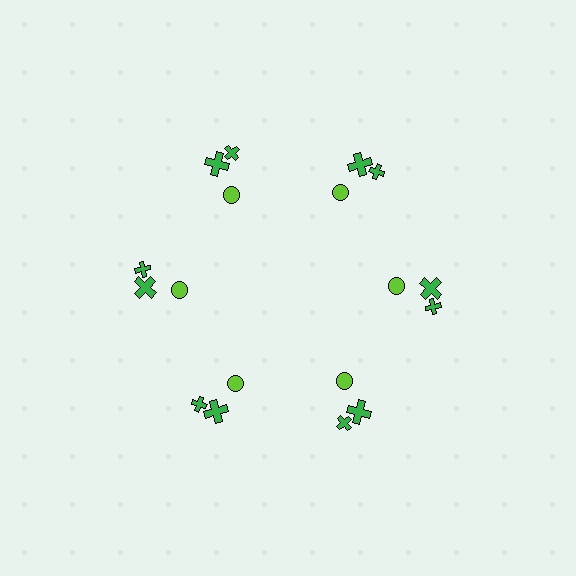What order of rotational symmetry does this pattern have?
This pattern has 6-fold rotational symmetry.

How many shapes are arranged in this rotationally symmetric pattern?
There are 18 shapes, arranged in 6 groups of 3.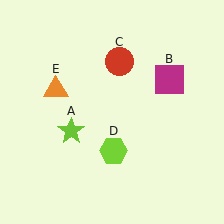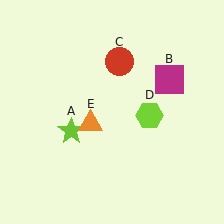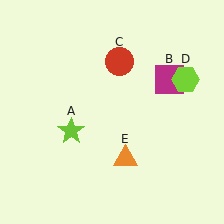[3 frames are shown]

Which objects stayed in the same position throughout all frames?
Lime star (object A) and magenta square (object B) and red circle (object C) remained stationary.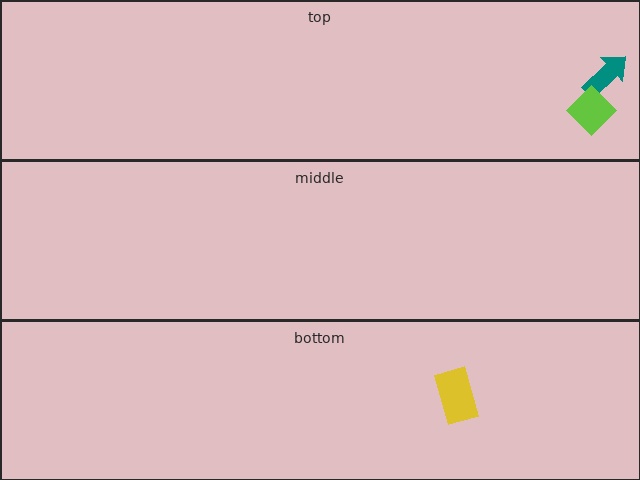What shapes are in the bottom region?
The yellow rectangle.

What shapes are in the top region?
The teal arrow, the lime diamond.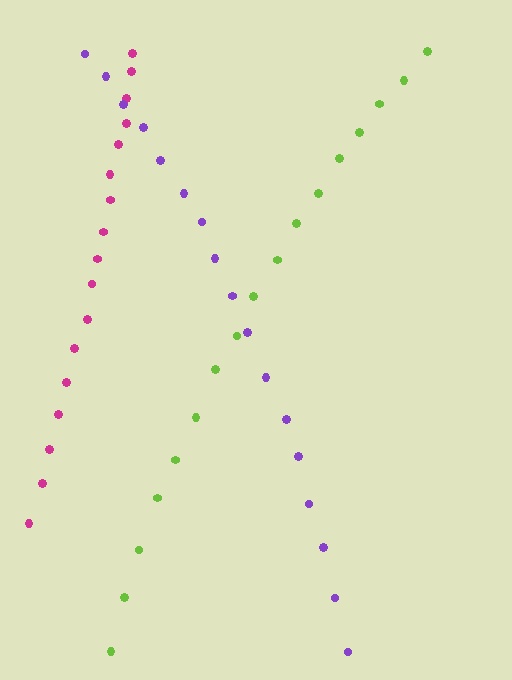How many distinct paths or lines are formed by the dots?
There are 3 distinct paths.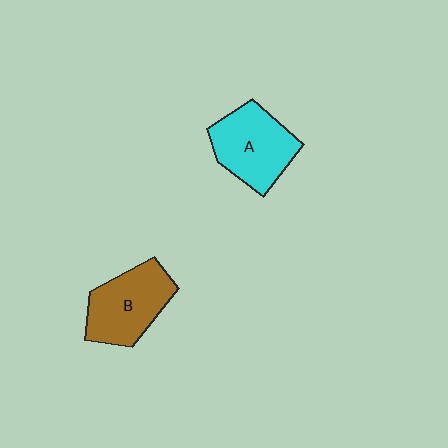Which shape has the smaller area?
Shape B (brown).